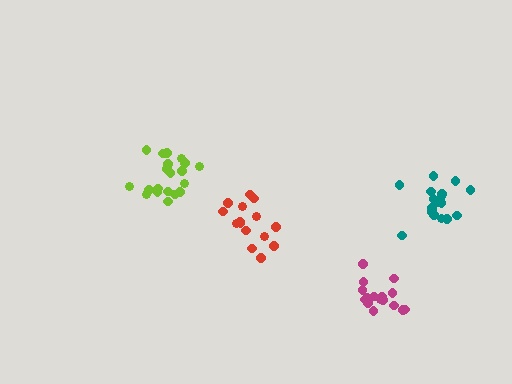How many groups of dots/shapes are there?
There are 4 groups.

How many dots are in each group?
Group 1: 15 dots, Group 2: 21 dots, Group 3: 17 dots, Group 4: 17 dots (70 total).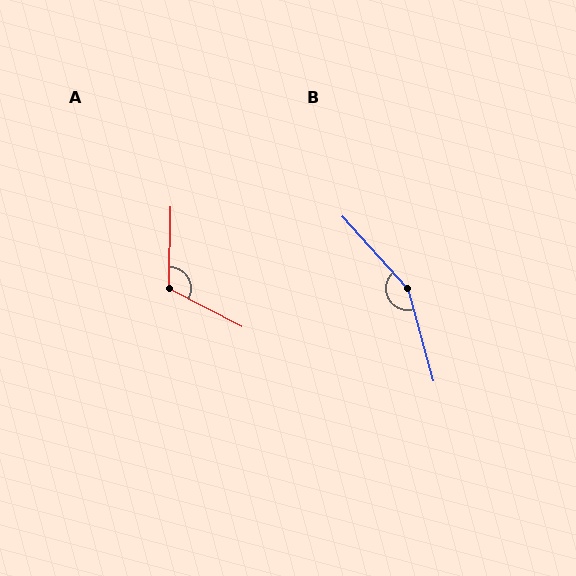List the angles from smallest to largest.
A (116°), B (153°).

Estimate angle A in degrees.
Approximately 116 degrees.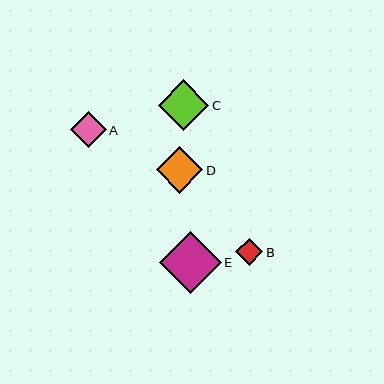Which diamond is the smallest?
Diamond B is the smallest with a size of approximately 27 pixels.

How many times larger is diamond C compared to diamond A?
Diamond C is approximately 1.4 times the size of diamond A.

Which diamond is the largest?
Diamond E is the largest with a size of approximately 62 pixels.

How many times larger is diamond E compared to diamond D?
Diamond E is approximately 1.3 times the size of diamond D.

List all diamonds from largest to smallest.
From largest to smallest: E, C, D, A, B.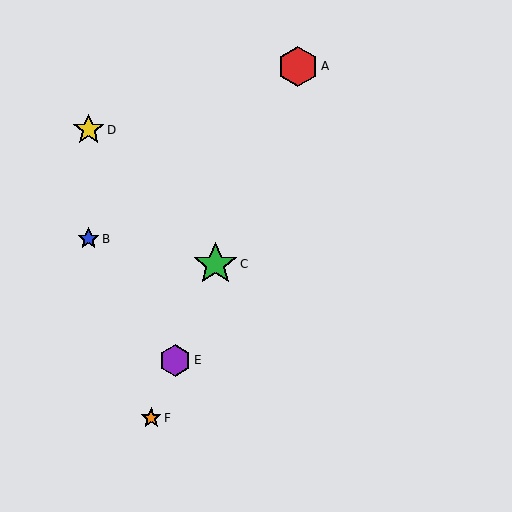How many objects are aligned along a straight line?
4 objects (A, C, E, F) are aligned along a straight line.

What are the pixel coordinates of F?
Object F is at (151, 418).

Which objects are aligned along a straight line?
Objects A, C, E, F are aligned along a straight line.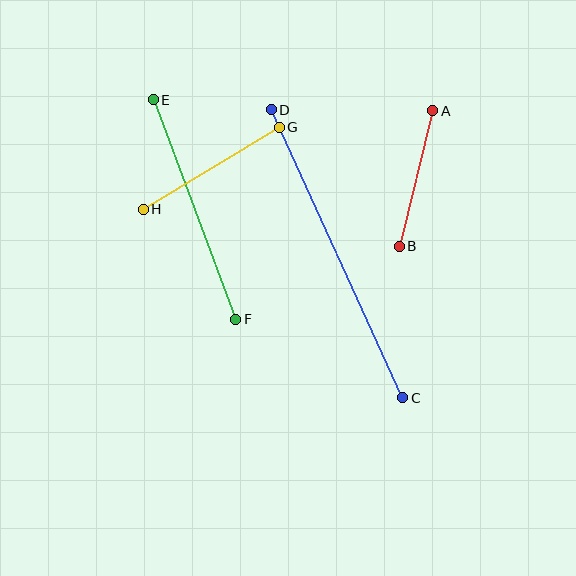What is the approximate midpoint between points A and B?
The midpoint is at approximately (416, 178) pixels.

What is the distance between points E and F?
The distance is approximately 235 pixels.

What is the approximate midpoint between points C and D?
The midpoint is at approximately (337, 254) pixels.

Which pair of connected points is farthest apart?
Points C and D are farthest apart.